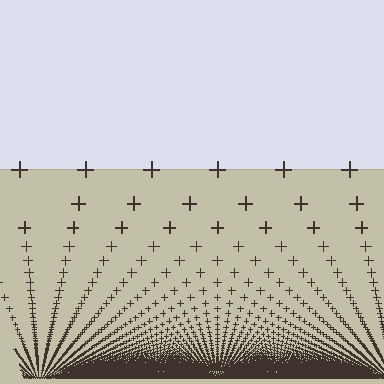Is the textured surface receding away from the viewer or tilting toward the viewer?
The surface appears to tilt toward the viewer. Texture elements get larger and sparser toward the top.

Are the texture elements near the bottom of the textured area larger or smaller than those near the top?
Smaller. The gradient is inverted — elements near the bottom are smaller and denser.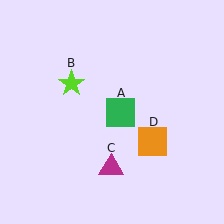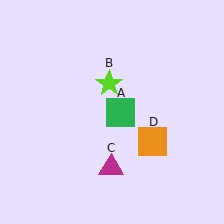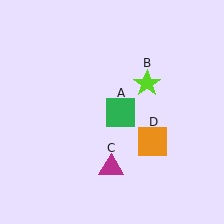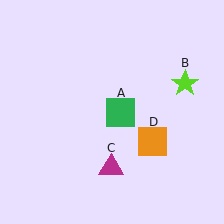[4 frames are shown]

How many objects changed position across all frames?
1 object changed position: lime star (object B).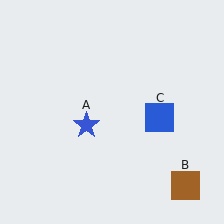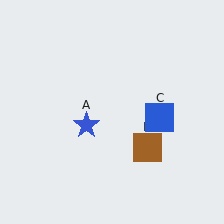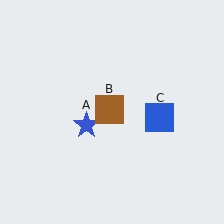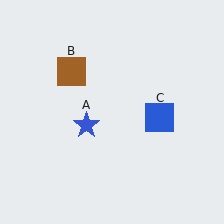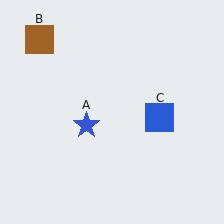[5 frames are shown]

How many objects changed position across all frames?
1 object changed position: brown square (object B).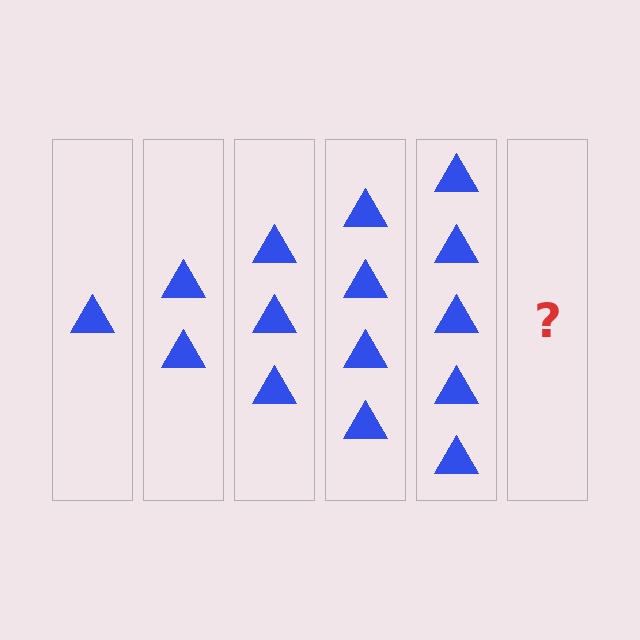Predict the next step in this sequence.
The next step is 6 triangles.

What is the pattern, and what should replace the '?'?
The pattern is that each step adds one more triangle. The '?' should be 6 triangles.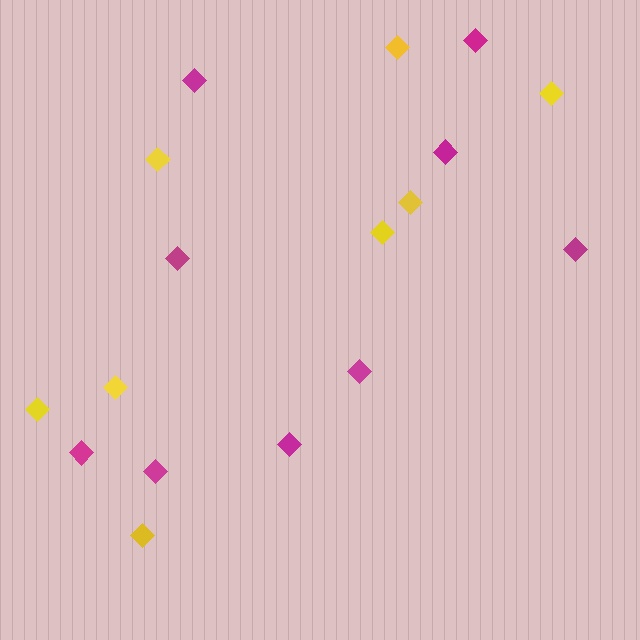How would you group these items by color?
There are 2 groups: one group of yellow diamonds (8) and one group of magenta diamonds (9).